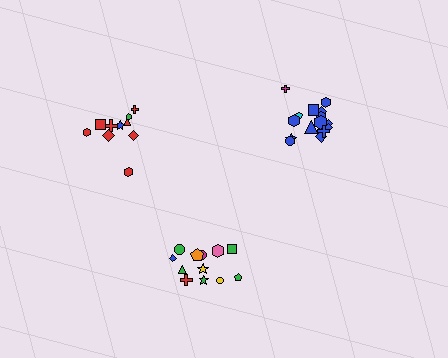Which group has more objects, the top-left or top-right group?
The top-right group.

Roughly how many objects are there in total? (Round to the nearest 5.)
Roughly 35 objects in total.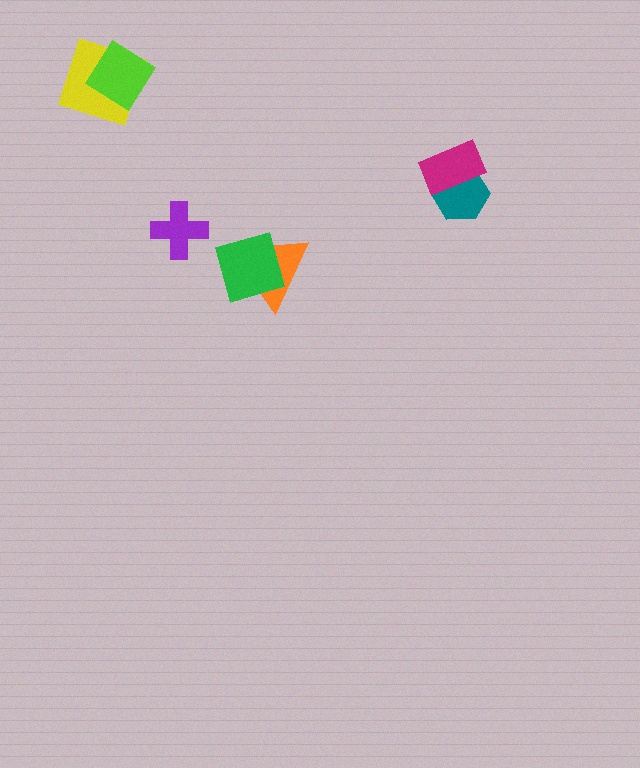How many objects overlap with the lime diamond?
1 object overlaps with the lime diamond.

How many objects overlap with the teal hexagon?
1 object overlaps with the teal hexagon.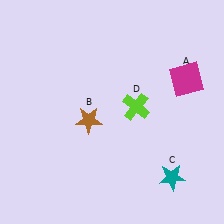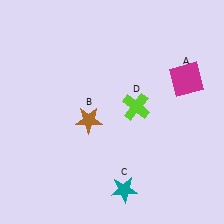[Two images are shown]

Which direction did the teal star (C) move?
The teal star (C) moved left.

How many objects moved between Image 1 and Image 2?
1 object moved between the two images.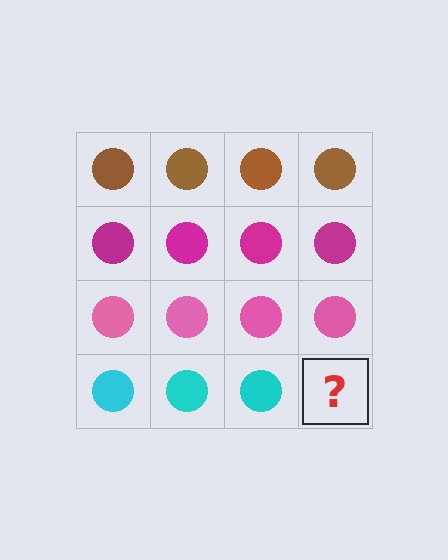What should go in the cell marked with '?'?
The missing cell should contain a cyan circle.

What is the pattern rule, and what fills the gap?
The rule is that each row has a consistent color. The gap should be filled with a cyan circle.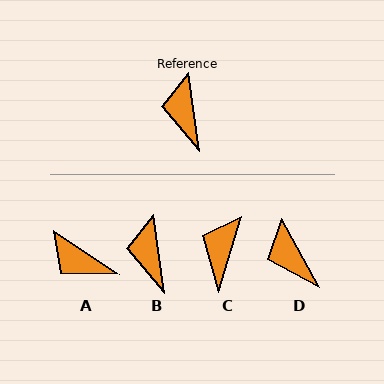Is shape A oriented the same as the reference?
No, it is off by about 49 degrees.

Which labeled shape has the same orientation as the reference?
B.